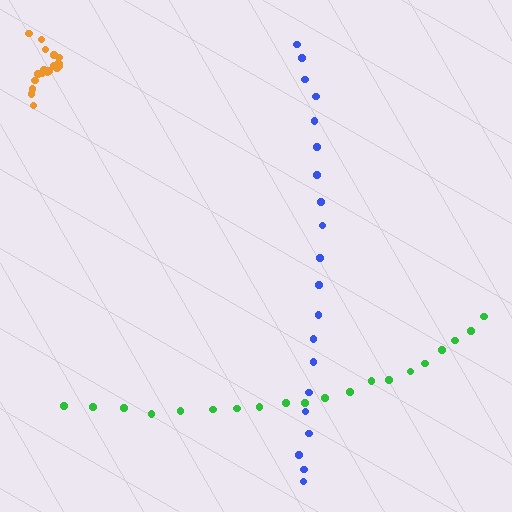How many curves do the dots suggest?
There are 3 distinct paths.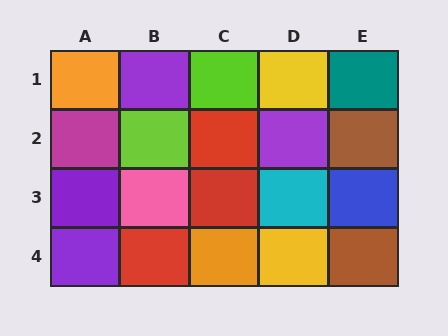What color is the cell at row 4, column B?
Red.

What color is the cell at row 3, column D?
Cyan.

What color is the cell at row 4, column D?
Yellow.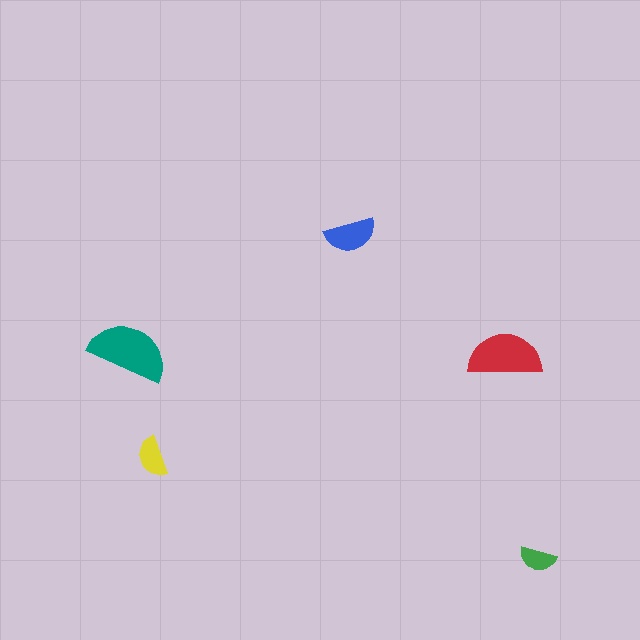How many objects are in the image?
There are 5 objects in the image.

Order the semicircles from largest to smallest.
the teal one, the red one, the blue one, the yellow one, the green one.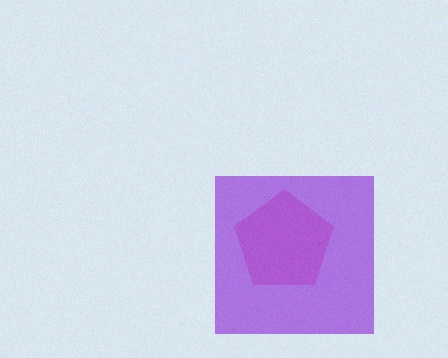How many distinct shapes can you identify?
There are 2 distinct shapes: a pink pentagon, a purple square.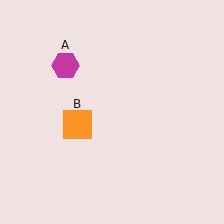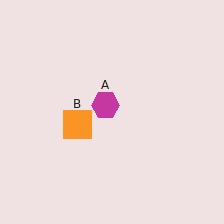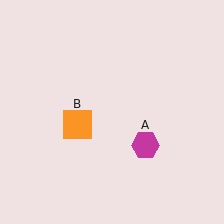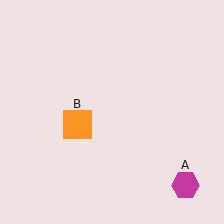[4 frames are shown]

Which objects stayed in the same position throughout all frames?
Orange square (object B) remained stationary.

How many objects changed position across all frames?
1 object changed position: magenta hexagon (object A).